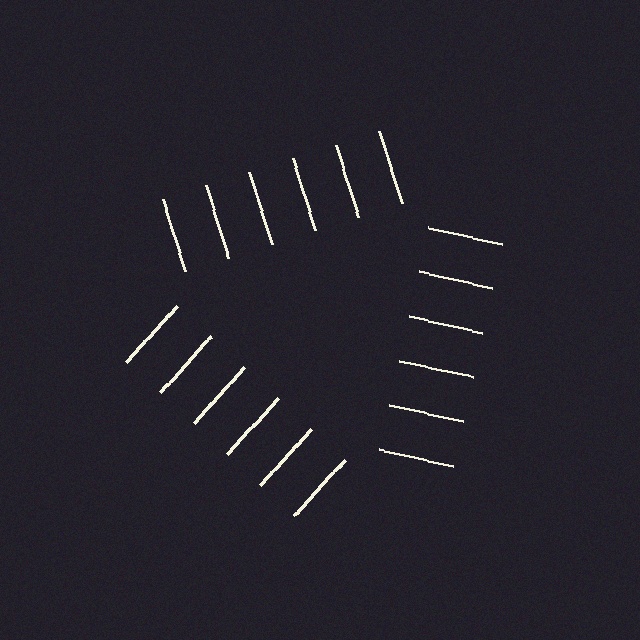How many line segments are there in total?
18 — 6 along each of the 3 edges.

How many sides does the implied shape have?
3 sides — the line-ends trace a triangle.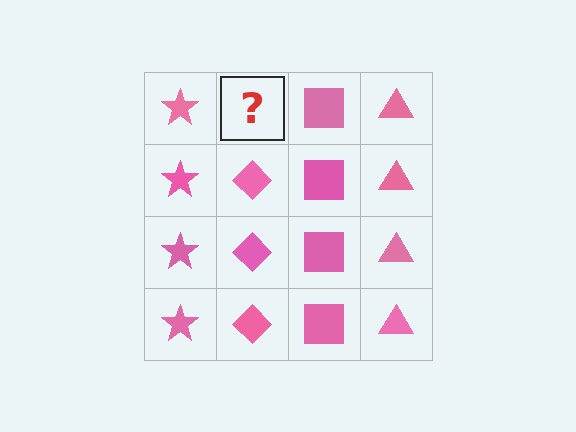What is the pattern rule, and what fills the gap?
The rule is that each column has a consistent shape. The gap should be filled with a pink diamond.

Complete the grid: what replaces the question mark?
The question mark should be replaced with a pink diamond.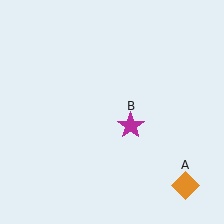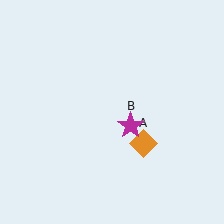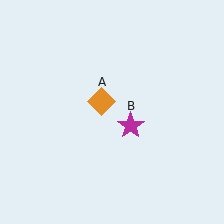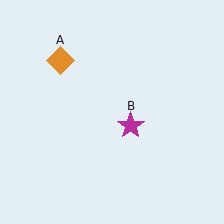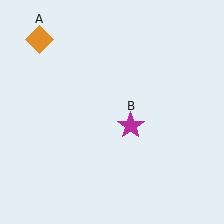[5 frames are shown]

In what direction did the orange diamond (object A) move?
The orange diamond (object A) moved up and to the left.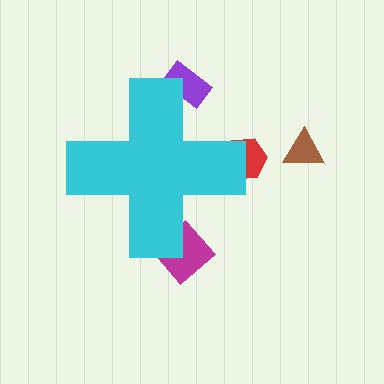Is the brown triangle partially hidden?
No, the brown triangle is fully visible.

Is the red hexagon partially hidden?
Yes, the red hexagon is partially hidden behind the cyan cross.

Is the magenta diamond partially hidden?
Yes, the magenta diamond is partially hidden behind the cyan cross.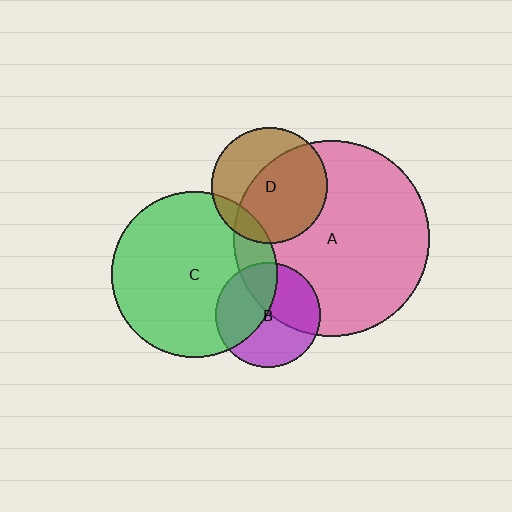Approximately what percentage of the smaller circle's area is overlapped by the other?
Approximately 15%.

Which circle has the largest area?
Circle A (pink).